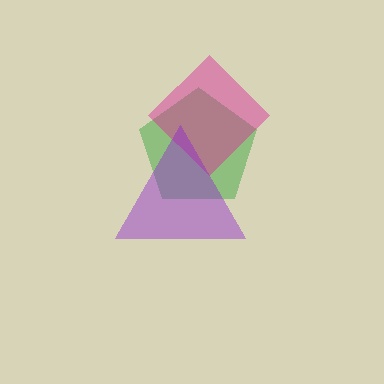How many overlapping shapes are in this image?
There are 3 overlapping shapes in the image.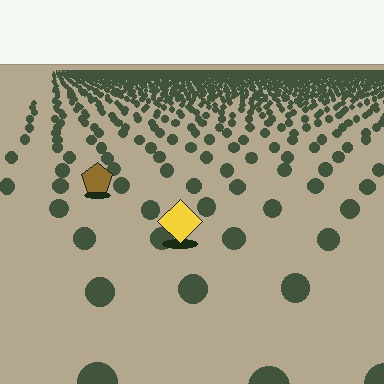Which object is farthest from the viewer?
The brown pentagon is farthest from the viewer. It appears smaller and the ground texture around it is denser.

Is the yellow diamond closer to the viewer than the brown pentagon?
Yes. The yellow diamond is closer — you can tell from the texture gradient: the ground texture is coarser near it.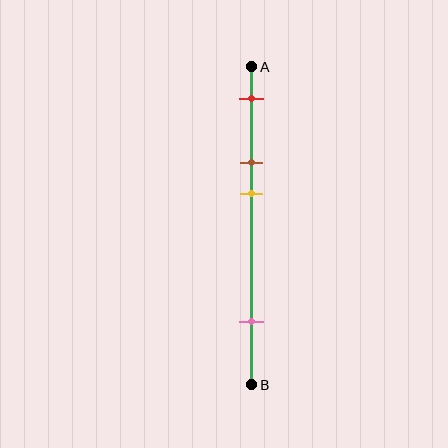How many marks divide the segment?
There are 4 marks dividing the segment.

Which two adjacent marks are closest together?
The brown and yellow marks are the closest adjacent pair.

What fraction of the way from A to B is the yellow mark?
The yellow mark is approximately 40% (0.4) of the way from A to B.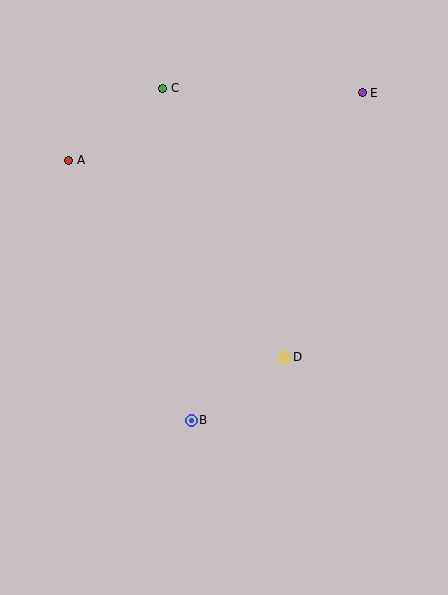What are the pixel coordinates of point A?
Point A is at (69, 160).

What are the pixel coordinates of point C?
Point C is at (163, 88).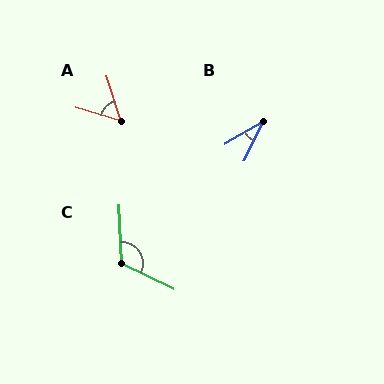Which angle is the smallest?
B, at approximately 33 degrees.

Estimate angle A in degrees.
Approximately 57 degrees.